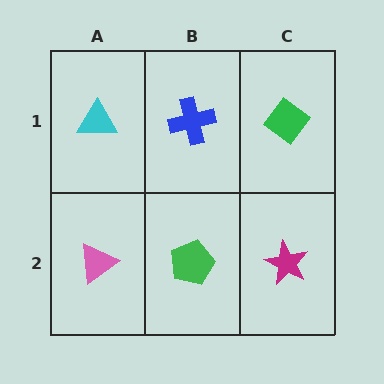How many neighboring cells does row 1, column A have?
2.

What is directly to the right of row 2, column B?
A magenta star.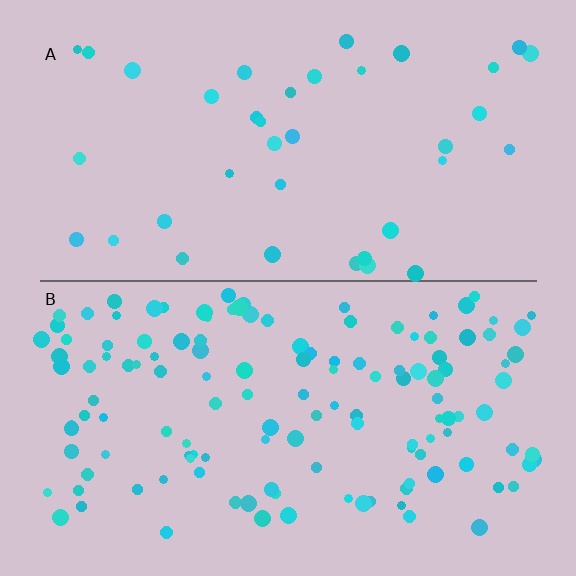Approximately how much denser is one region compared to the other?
Approximately 3.5× — region B over region A.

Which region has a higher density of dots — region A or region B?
B (the bottom).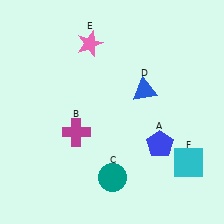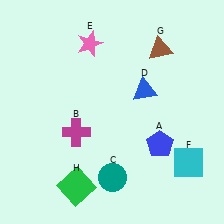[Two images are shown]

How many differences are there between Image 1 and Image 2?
There are 2 differences between the two images.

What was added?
A brown triangle (G), a green square (H) were added in Image 2.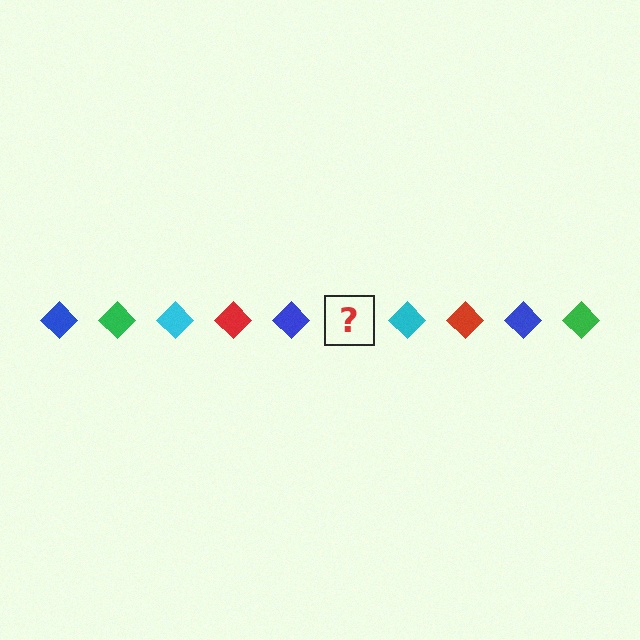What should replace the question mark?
The question mark should be replaced with a green diamond.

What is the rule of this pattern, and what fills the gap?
The rule is that the pattern cycles through blue, green, cyan, red diamonds. The gap should be filled with a green diamond.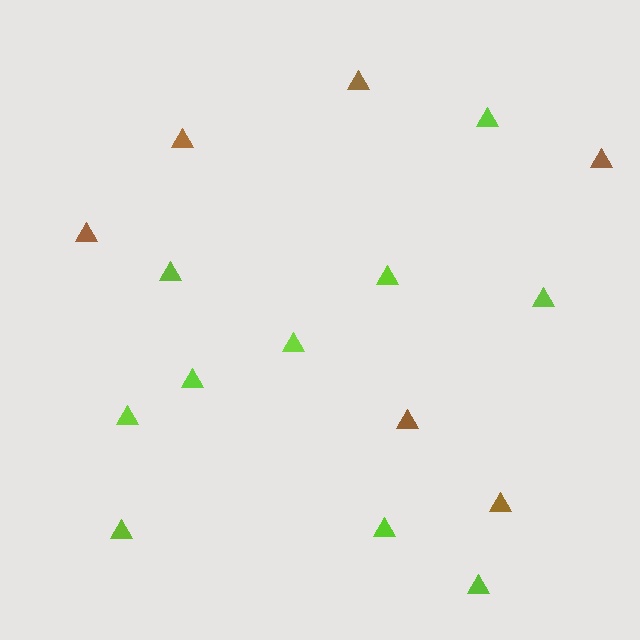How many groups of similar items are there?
There are 2 groups: one group of lime triangles (10) and one group of brown triangles (6).